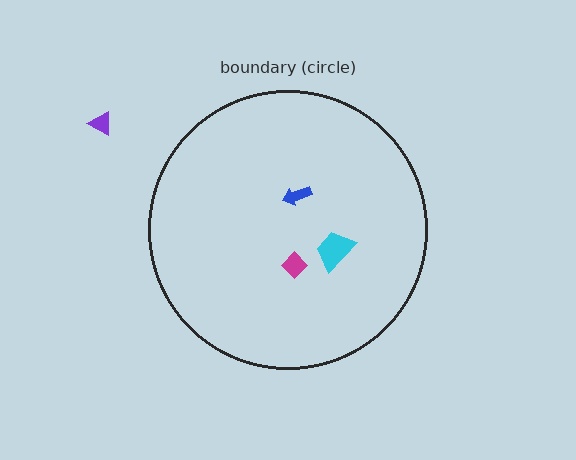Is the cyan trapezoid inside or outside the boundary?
Inside.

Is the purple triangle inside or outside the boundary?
Outside.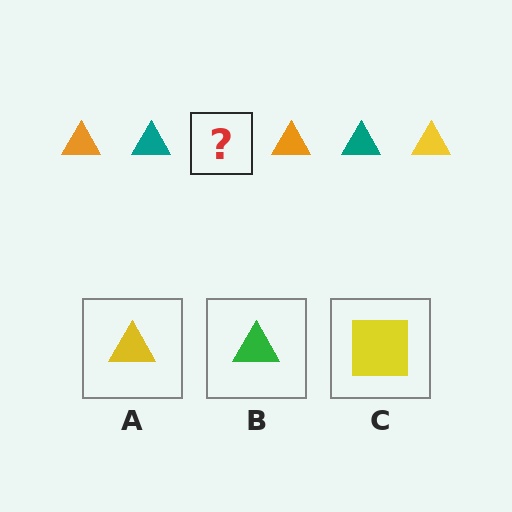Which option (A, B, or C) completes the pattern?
A.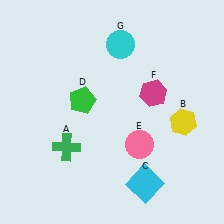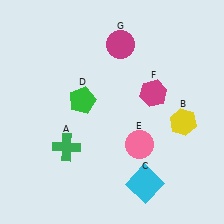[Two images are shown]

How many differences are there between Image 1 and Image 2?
There is 1 difference between the two images.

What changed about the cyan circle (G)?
In Image 1, G is cyan. In Image 2, it changed to magenta.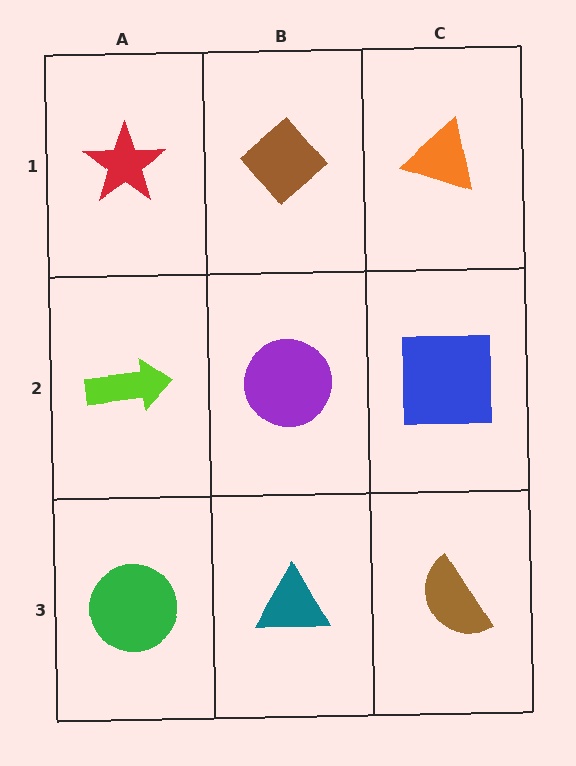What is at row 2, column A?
A lime arrow.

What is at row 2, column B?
A purple circle.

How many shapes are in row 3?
3 shapes.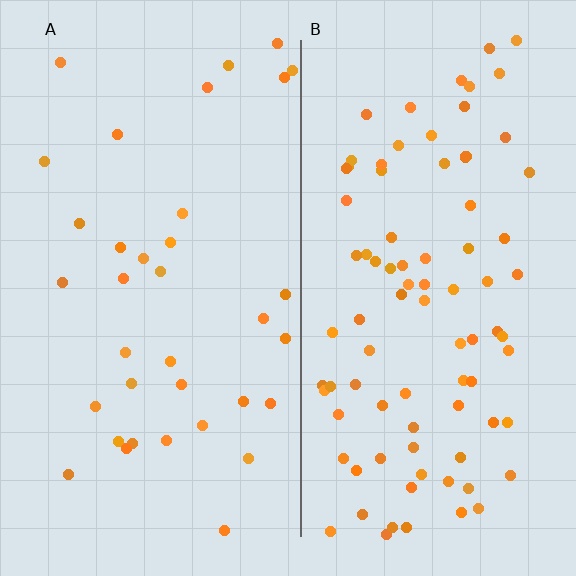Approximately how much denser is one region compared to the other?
Approximately 2.5× — region B over region A.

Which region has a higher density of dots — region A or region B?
B (the right).